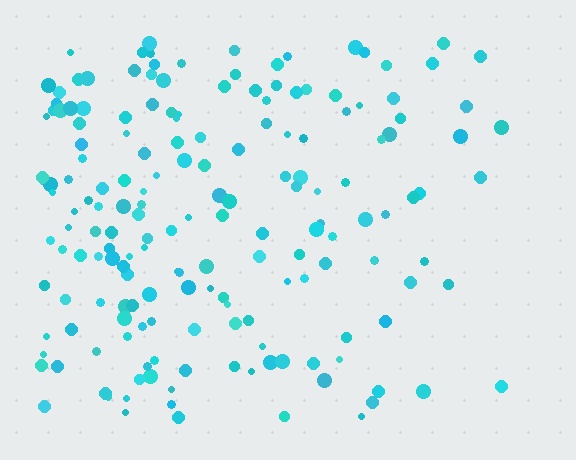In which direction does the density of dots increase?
From right to left, with the left side densest.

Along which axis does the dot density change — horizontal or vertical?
Horizontal.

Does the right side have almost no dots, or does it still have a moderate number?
Still a moderate number, just noticeably fewer than the left.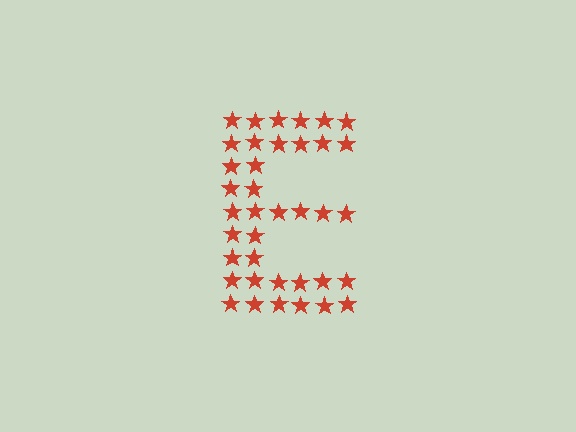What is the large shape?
The large shape is the letter E.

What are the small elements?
The small elements are stars.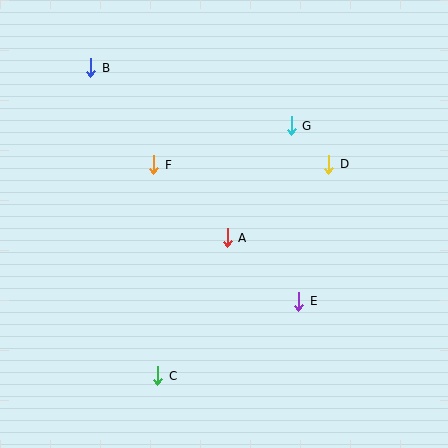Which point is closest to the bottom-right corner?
Point E is closest to the bottom-right corner.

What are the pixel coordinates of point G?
Point G is at (291, 126).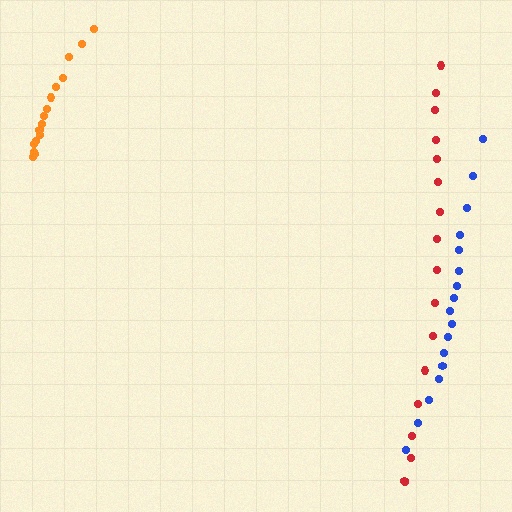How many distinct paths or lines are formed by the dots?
There are 3 distinct paths.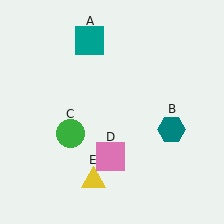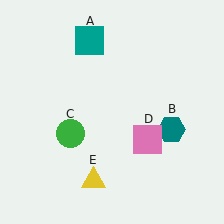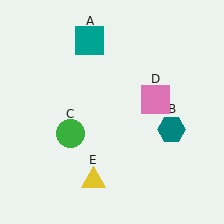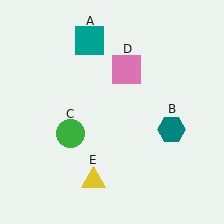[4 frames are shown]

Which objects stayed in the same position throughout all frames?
Teal square (object A) and teal hexagon (object B) and green circle (object C) and yellow triangle (object E) remained stationary.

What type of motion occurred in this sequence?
The pink square (object D) rotated counterclockwise around the center of the scene.